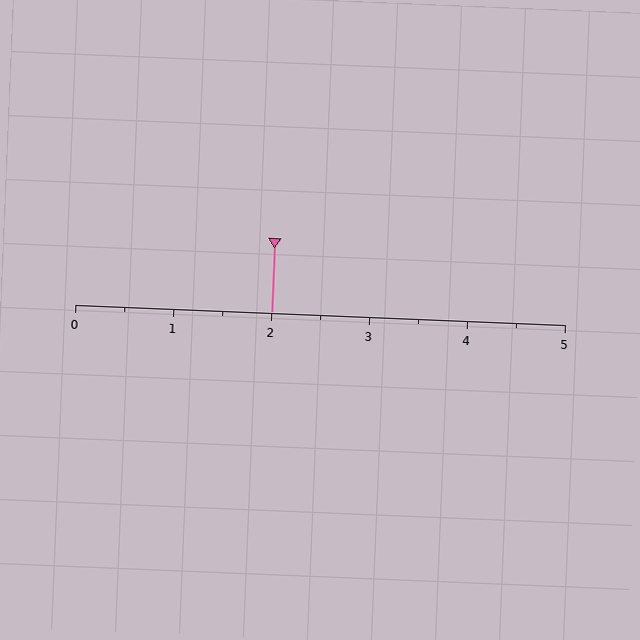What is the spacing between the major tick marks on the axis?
The major ticks are spaced 1 apart.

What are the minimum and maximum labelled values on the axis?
The axis runs from 0 to 5.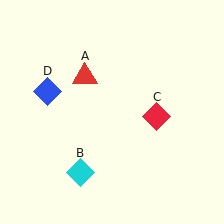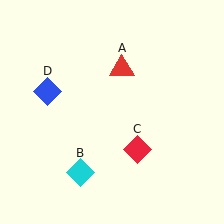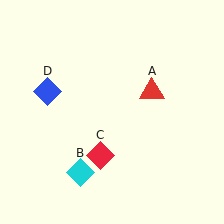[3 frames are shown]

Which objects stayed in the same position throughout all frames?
Cyan diamond (object B) and blue diamond (object D) remained stationary.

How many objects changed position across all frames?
2 objects changed position: red triangle (object A), red diamond (object C).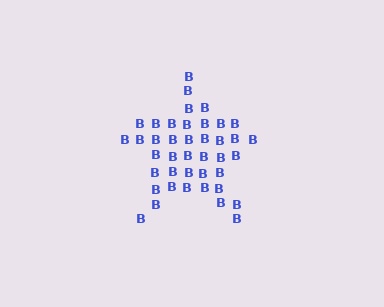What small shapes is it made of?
It is made of small letter B's.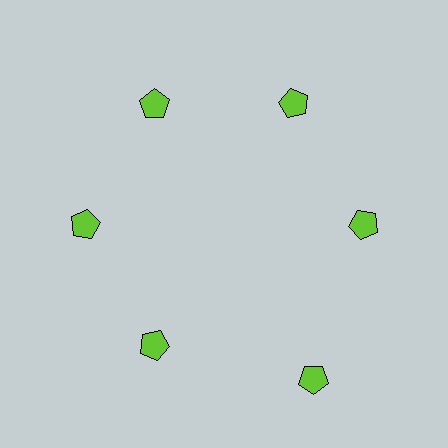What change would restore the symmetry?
The symmetry would be restored by moving it inward, back onto the ring so that all 6 pentagons sit at equal angles and equal distance from the center.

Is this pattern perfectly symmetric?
No. The 6 lime pentagons are arranged in a ring, but one element near the 5 o'clock position is pushed outward from the center, breaking the 6-fold rotational symmetry.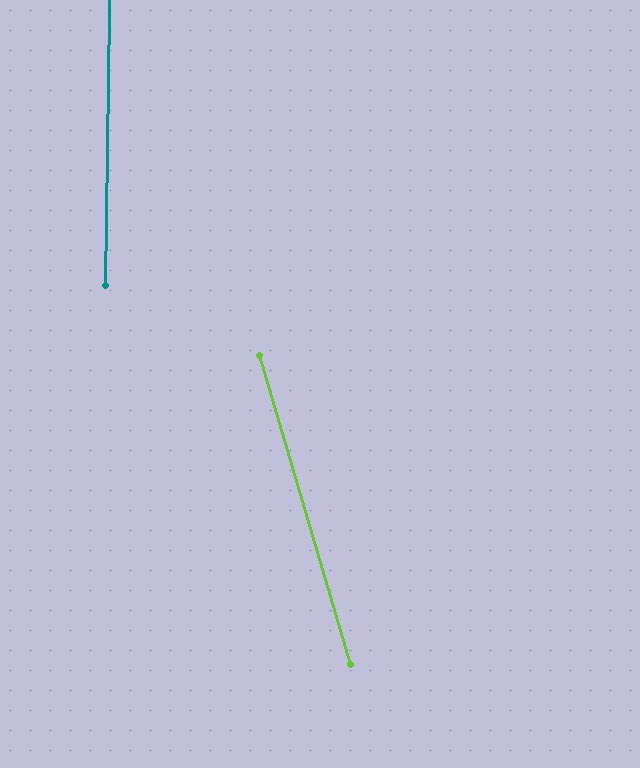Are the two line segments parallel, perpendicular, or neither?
Neither parallel nor perpendicular — they differ by about 17°.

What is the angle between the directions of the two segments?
Approximately 17 degrees.